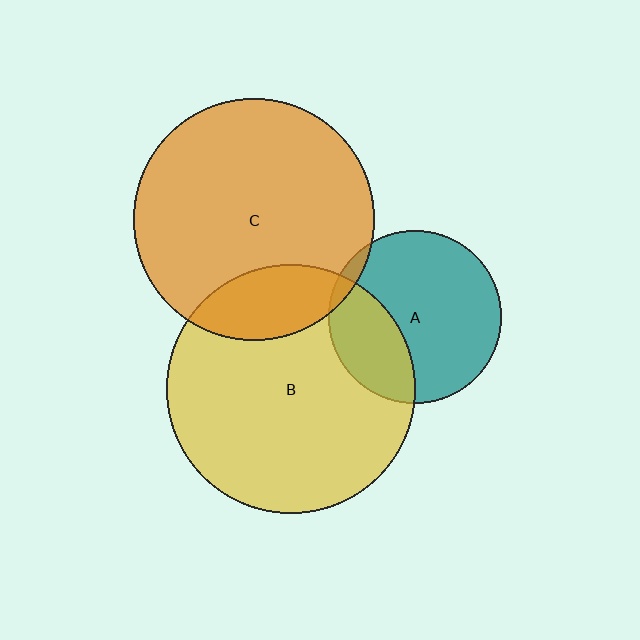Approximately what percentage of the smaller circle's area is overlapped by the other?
Approximately 5%.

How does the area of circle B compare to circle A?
Approximately 2.1 times.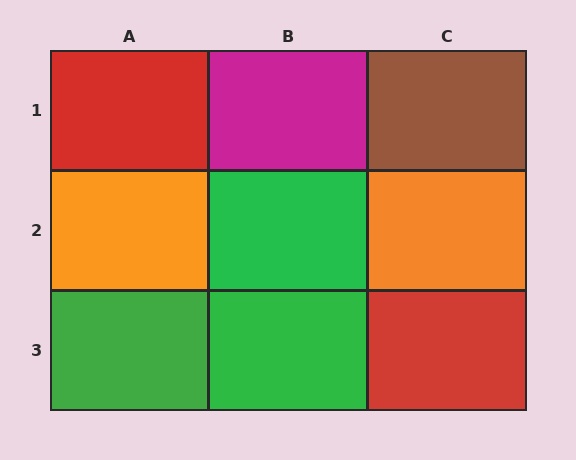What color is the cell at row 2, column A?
Orange.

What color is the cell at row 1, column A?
Red.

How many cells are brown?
1 cell is brown.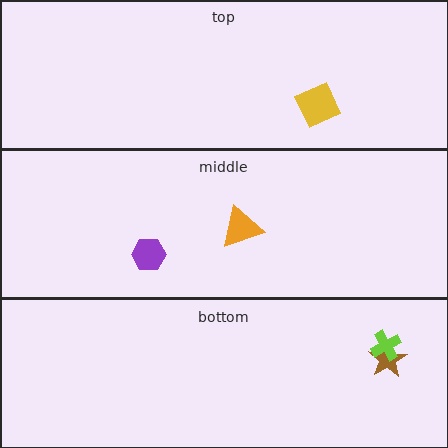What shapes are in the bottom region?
The brown star, the lime cross.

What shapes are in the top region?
The yellow diamond.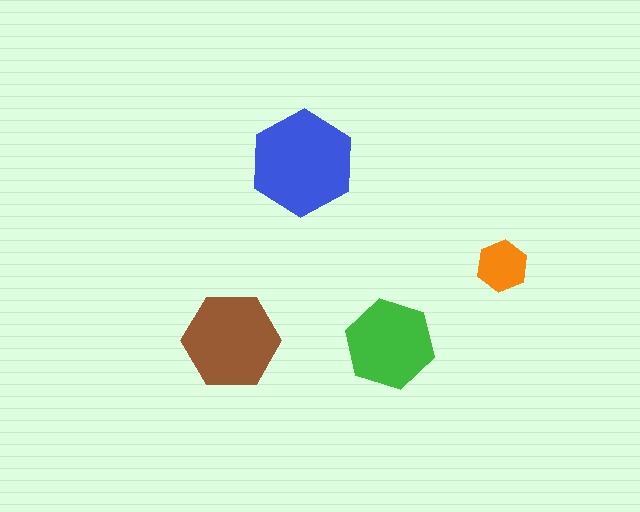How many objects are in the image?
There are 4 objects in the image.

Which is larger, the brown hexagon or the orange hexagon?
The brown one.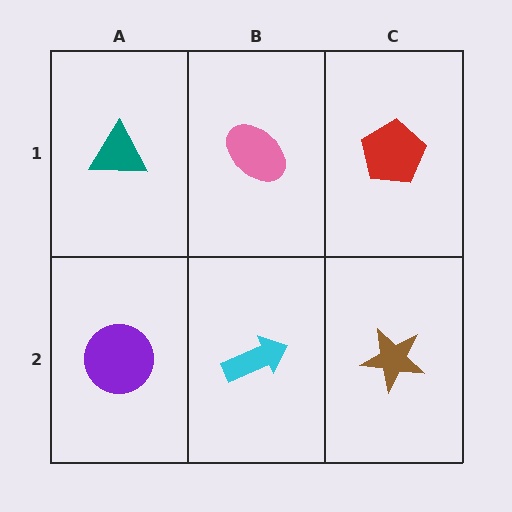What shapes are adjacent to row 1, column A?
A purple circle (row 2, column A), a pink ellipse (row 1, column B).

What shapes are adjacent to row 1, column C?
A brown star (row 2, column C), a pink ellipse (row 1, column B).